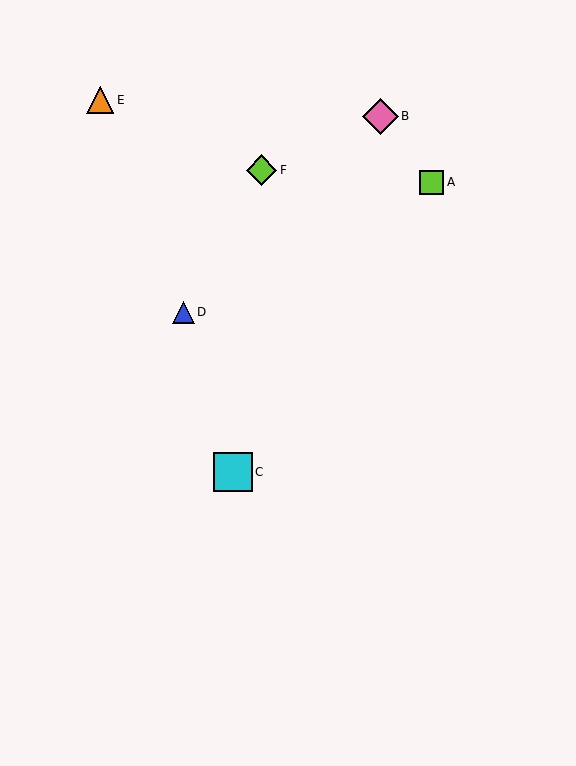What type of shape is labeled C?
Shape C is a cyan square.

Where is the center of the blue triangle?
The center of the blue triangle is at (183, 312).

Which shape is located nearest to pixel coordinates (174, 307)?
The blue triangle (labeled D) at (183, 312) is nearest to that location.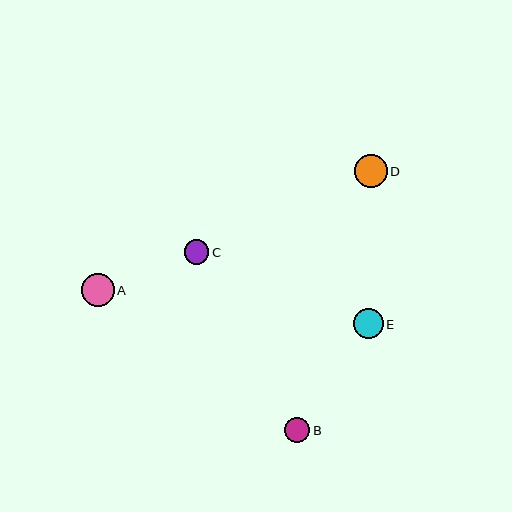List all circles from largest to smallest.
From largest to smallest: D, A, E, B, C.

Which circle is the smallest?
Circle C is the smallest with a size of approximately 25 pixels.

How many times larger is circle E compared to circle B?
Circle E is approximately 1.2 times the size of circle B.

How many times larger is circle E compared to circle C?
Circle E is approximately 1.2 times the size of circle C.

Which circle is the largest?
Circle D is the largest with a size of approximately 33 pixels.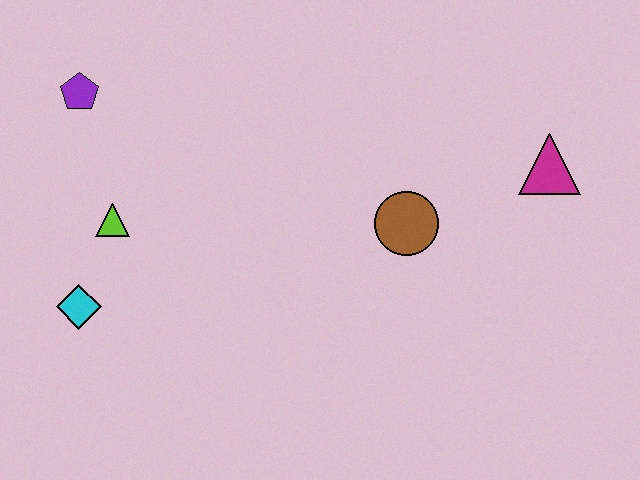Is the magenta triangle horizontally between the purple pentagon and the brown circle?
No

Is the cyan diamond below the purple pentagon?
Yes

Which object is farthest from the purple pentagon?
The magenta triangle is farthest from the purple pentagon.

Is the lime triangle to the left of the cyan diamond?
No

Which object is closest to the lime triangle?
The cyan diamond is closest to the lime triangle.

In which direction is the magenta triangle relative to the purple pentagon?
The magenta triangle is to the right of the purple pentagon.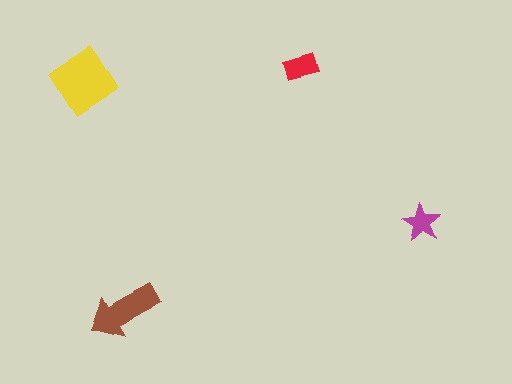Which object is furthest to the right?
The magenta star is rightmost.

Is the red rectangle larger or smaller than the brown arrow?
Smaller.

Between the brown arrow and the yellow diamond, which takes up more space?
The yellow diamond.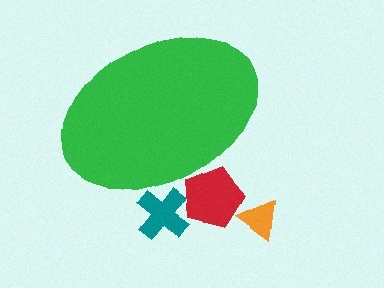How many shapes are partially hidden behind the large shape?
2 shapes are partially hidden.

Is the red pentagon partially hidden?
Yes, the red pentagon is partially hidden behind the green ellipse.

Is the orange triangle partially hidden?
No, the orange triangle is fully visible.